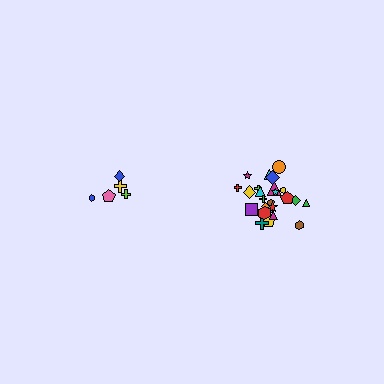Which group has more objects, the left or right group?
The right group.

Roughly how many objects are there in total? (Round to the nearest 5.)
Roughly 30 objects in total.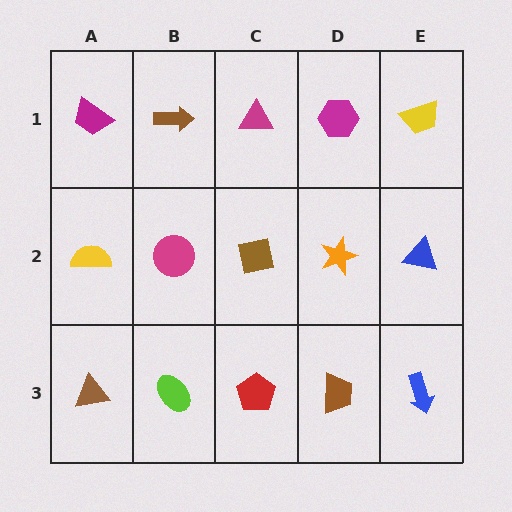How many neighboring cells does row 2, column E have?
3.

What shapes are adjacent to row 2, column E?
A yellow trapezoid (row 1, column E), a blue arrow (row 3, column E), an orange star (row 2, column D).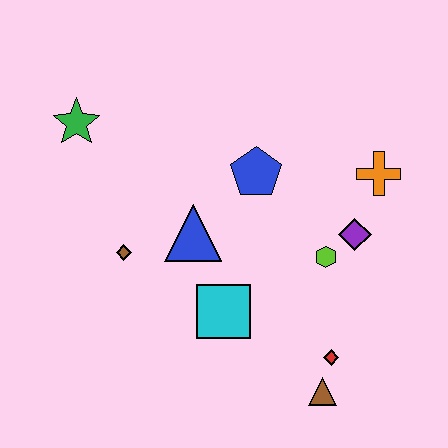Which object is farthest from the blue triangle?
The brown triangle is farthest from the blue triangle.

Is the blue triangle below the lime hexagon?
No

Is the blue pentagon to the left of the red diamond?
Yes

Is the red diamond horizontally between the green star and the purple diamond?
Yes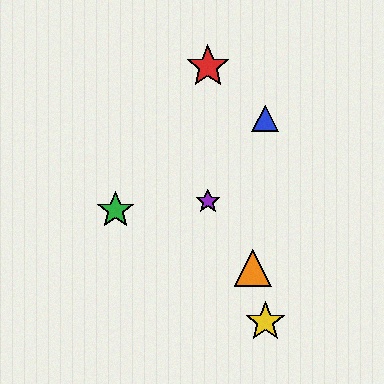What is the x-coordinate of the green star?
The green star is at x≈116.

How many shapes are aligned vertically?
2 shapes (the red star, the purple star) are aligned vertically.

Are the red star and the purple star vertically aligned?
Yes, both are at x≈208.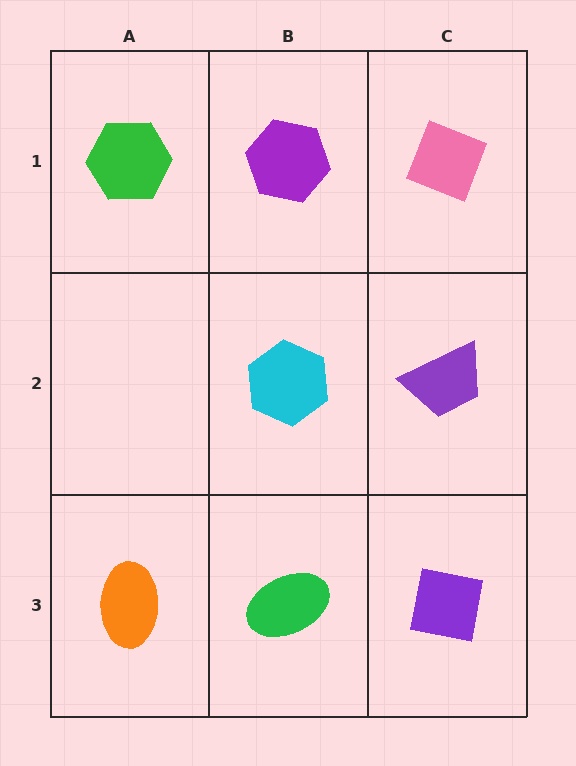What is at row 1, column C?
A pink diamond.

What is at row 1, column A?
A green hexagon.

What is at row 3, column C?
A purple square.